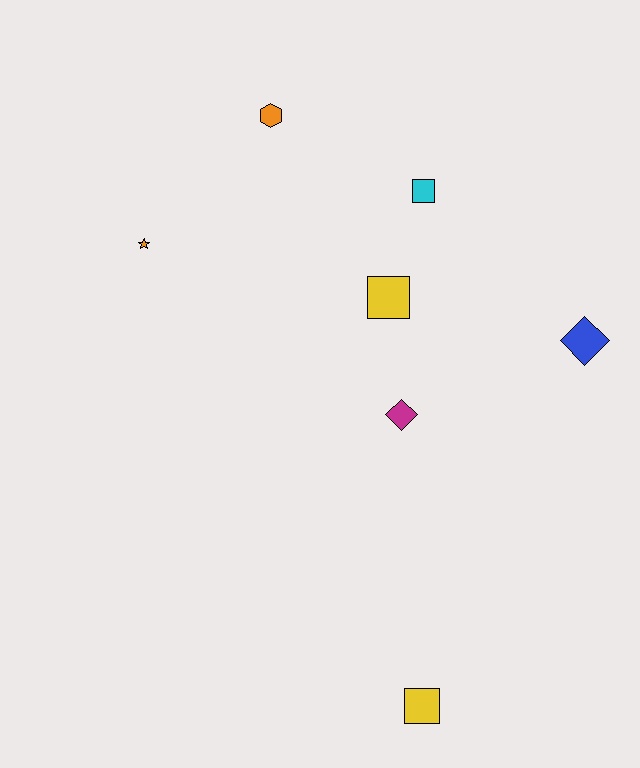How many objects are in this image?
There are 7 objects.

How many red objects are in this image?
There are no red objects.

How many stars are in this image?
There is 1 star.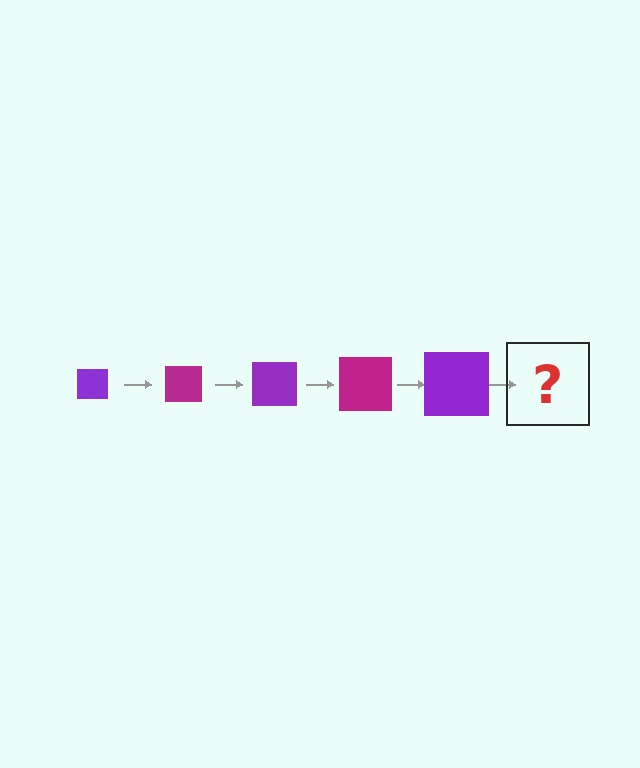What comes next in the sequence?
The next element should be a magenta square, larger than the previous one.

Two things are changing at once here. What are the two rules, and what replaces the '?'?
The two rules are that the square grows larger each step and the color cycles through purple and magenta. The '?' should be a magenta square, larger than the previous one.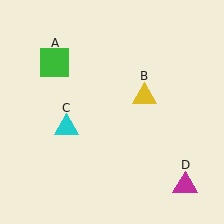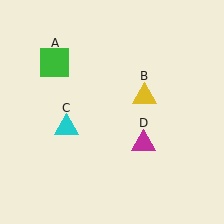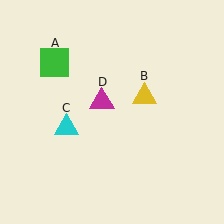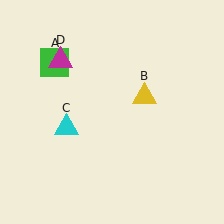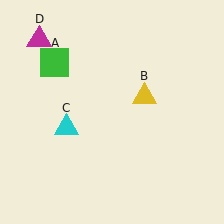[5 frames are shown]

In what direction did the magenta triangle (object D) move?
The magenta triangle (object D) moved up and to the left.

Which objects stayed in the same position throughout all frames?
Green square (object A) and yellow triangle (object B) and cyan triangle (object C) remained stationary.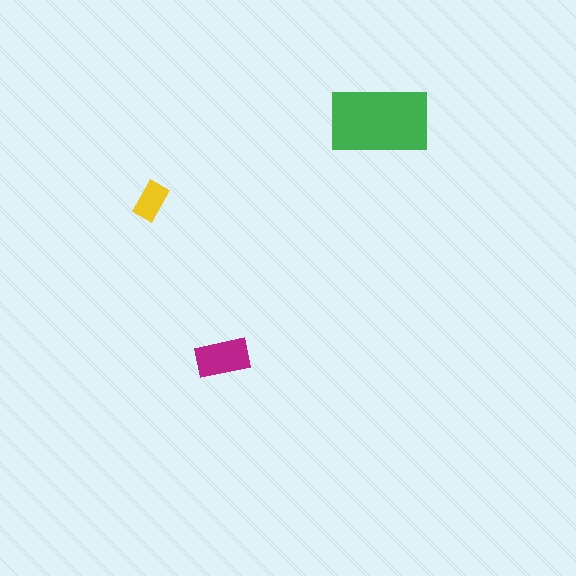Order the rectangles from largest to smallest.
the green one, the magenta one, the yellow one.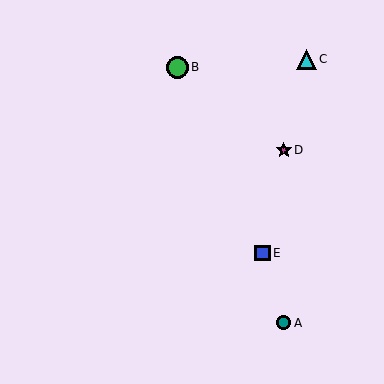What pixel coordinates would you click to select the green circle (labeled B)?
Click at (177, 67) to select the green circle B.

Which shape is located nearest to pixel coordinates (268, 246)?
The blue square (labeled E) at (262, 253) is nearest to that location.